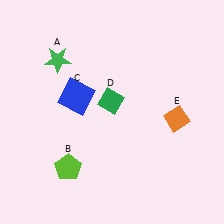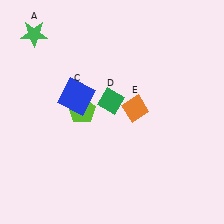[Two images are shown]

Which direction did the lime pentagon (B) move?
The lime pentagon (B) moved up.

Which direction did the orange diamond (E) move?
The orange diamond (E) moved left.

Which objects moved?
The objects that moved are: the green star (A), the lime pentagon (B), the orange diamond (E).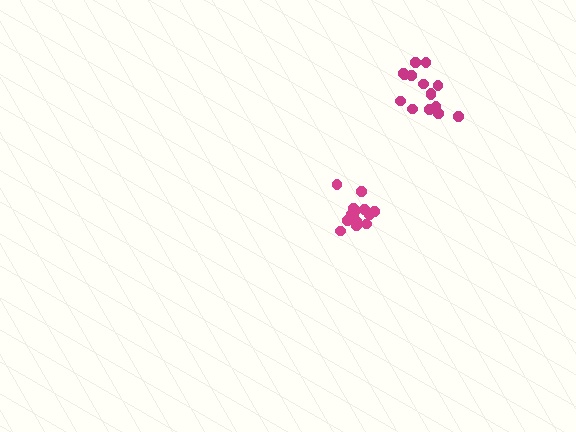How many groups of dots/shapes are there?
There are 2 groups.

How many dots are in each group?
Group 1: 14 dots, Group 2: 15 dots (29 total).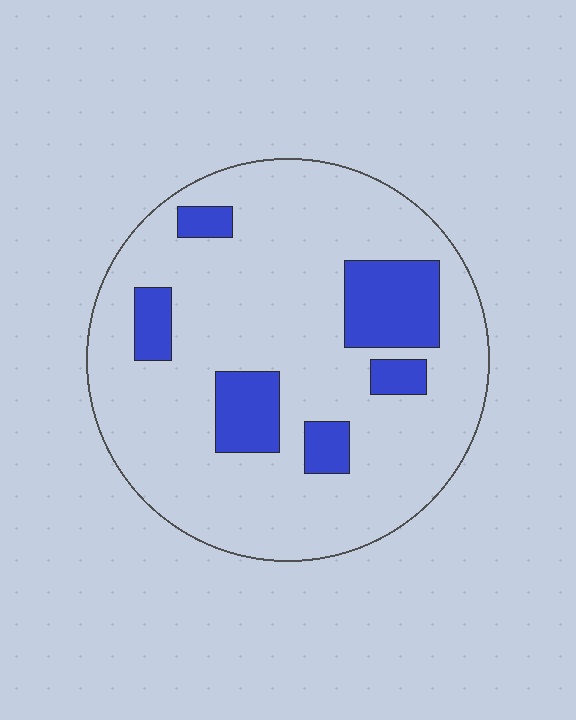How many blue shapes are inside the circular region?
6.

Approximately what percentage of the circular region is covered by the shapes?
Approximately 20%.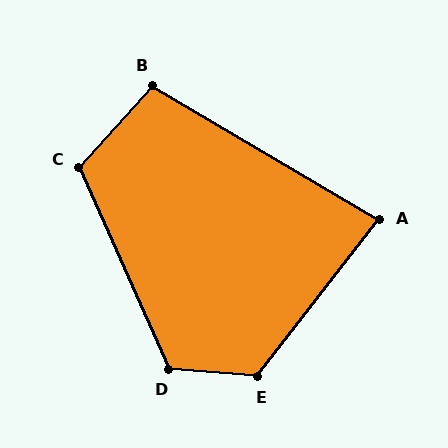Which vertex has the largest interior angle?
E, at approximately 124 degrees.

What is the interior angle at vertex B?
Approximately 101 degrees (obtuse).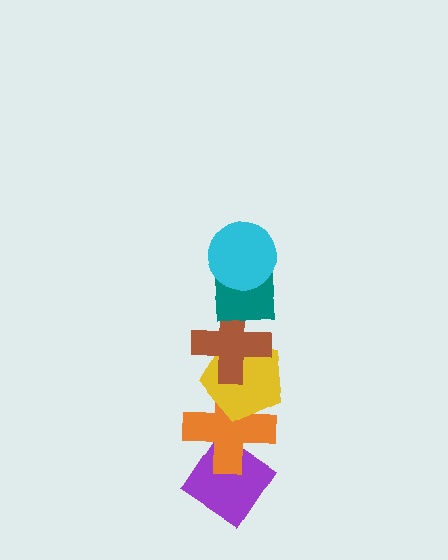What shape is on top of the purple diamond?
The orange cross is on top of the purple diamond.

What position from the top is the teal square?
The teal square is 2nd from the top.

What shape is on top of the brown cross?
The teal square is on top of the brown cross.